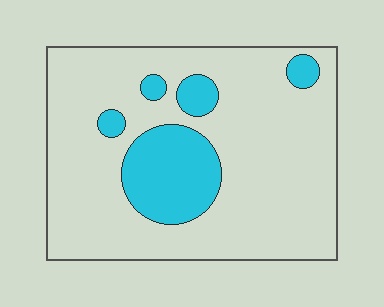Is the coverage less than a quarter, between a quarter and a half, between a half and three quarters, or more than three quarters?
Less than a quarter.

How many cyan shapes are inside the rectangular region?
5.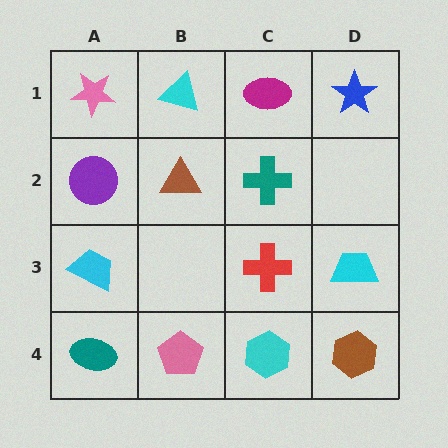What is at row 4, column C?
A cyan hexagon.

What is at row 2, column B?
A brown triangle.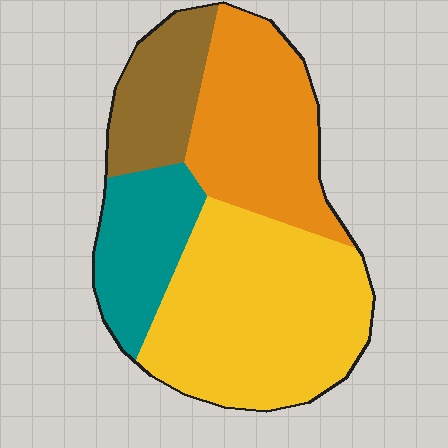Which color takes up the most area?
Yellow, at roughly 40%.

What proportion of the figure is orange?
Orange covers 27% of the figure.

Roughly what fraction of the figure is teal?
Teal takes up about one sixth (1/6) of the figure.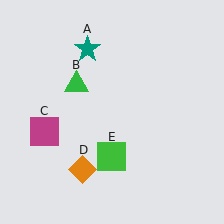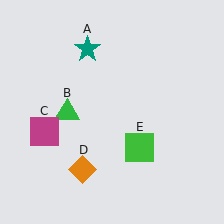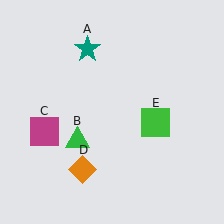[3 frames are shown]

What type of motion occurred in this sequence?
The green triangle (object B), green square (object E) rotated counterclockwise around the center of the scene.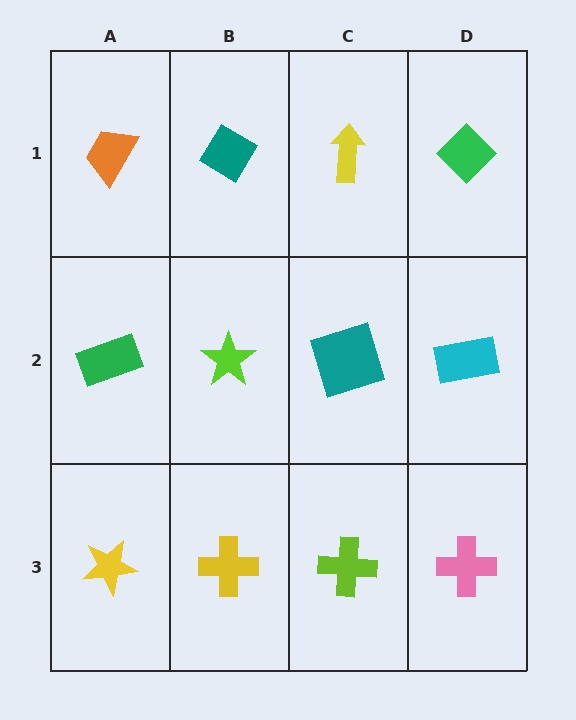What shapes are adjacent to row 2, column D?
A green diamond (row 1, column D), a pink cross (row 3, column D), a teal square (row 2, column C).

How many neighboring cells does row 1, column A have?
2.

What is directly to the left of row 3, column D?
A lime cross.